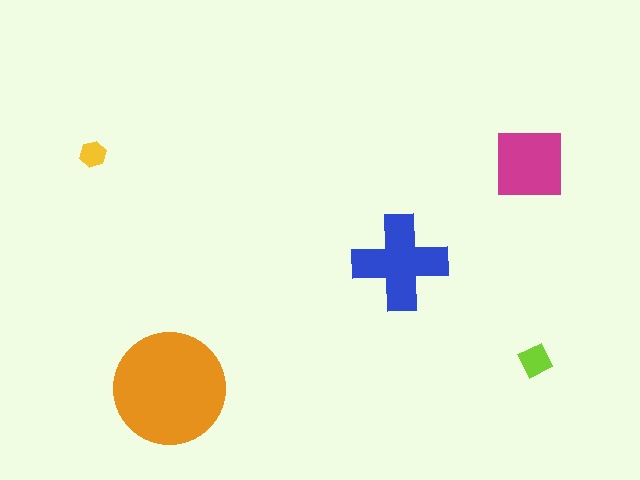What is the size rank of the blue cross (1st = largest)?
2nd.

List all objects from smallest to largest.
The yellow hexagon, the lime diamond, the magenta square, the blue cross, the orange circle.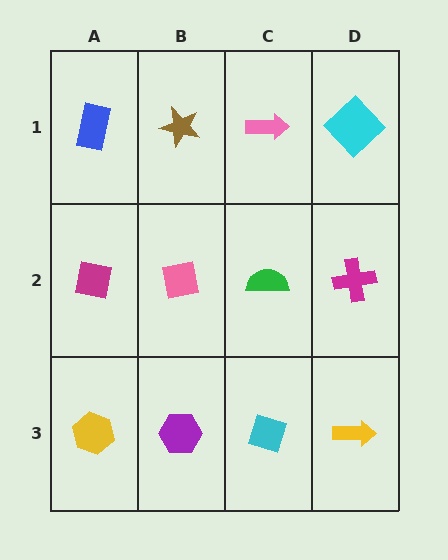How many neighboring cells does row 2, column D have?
3.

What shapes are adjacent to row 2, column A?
A blue rectangle (row 1, column A), a yellow hexagon (row 3, column A), a pink square (row 2, column B).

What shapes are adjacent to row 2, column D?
A cyan diamond (row 1, column D), a yellow arrow (row 3, column D), a green semicircle (row 2, column C).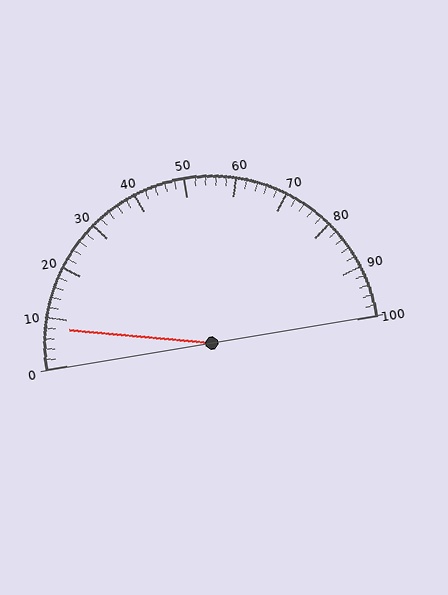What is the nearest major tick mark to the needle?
The nearest major tick mark is 10.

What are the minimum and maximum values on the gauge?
The gauge ranges from 0 to 100.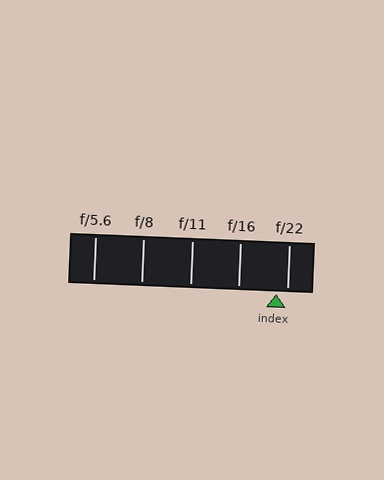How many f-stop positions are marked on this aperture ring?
There are 5 f-stop positions marked.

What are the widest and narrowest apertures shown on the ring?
The widest aperture shown is f/5.6 and the narrowest is f/22.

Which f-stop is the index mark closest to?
The index mark is closest to f/22.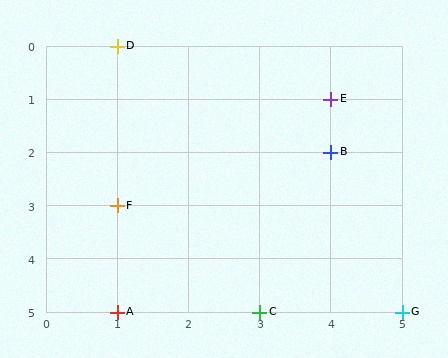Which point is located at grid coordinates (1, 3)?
Point F is at (1, 3).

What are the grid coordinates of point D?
Point D is at grid coordinates (1, 0).